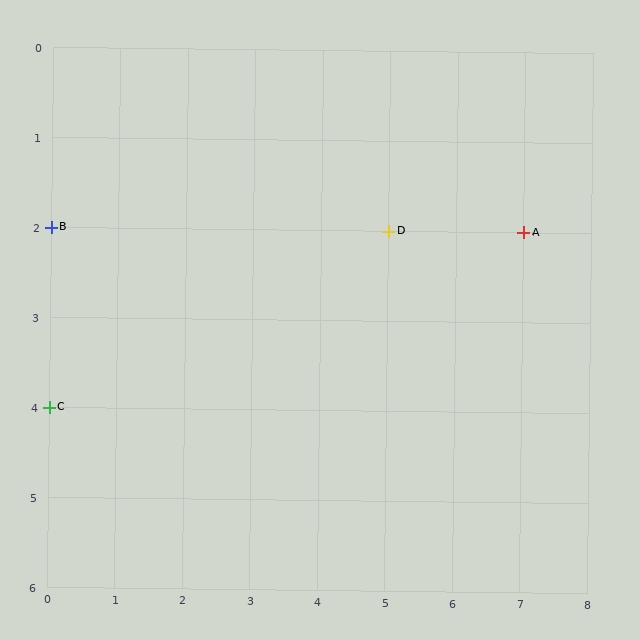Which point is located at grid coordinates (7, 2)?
Point A is at (7, 2).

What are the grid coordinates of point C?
Point C is at grid coordinates (0, 4).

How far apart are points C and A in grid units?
Points C and A are 7 columns and 2 rows apart (about 7.3 grid units diagonally).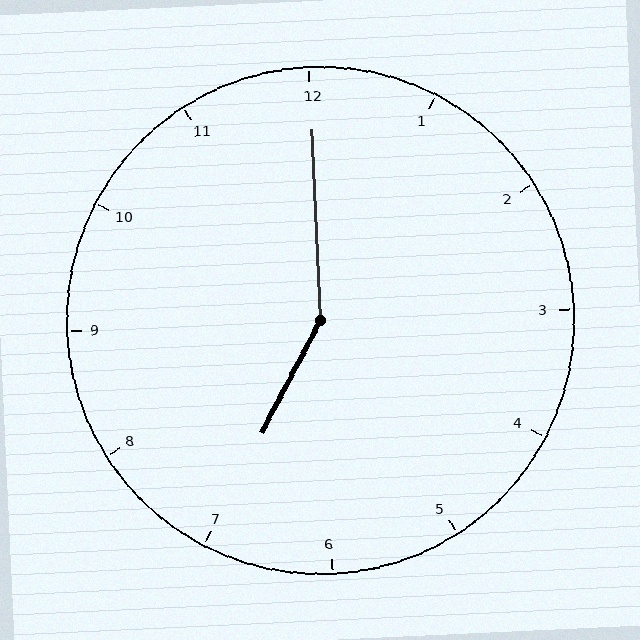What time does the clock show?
7:00.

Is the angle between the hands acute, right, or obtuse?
It is obtuse.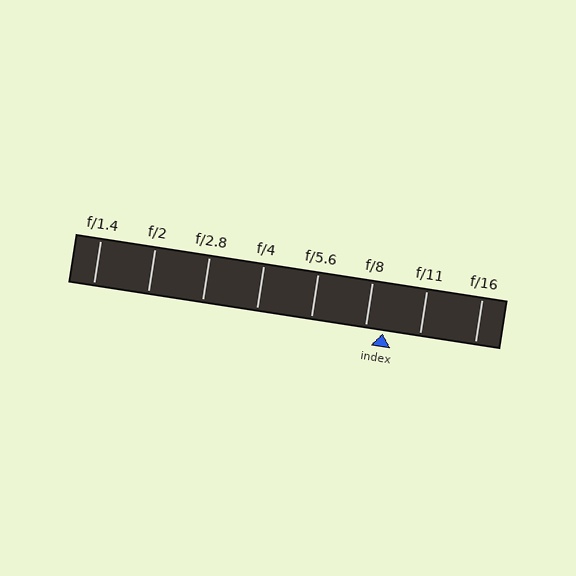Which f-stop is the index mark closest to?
The index mark is closest to f/8.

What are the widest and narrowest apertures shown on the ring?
The widest aperture shown is f/1.4 and the narrowest is f/16.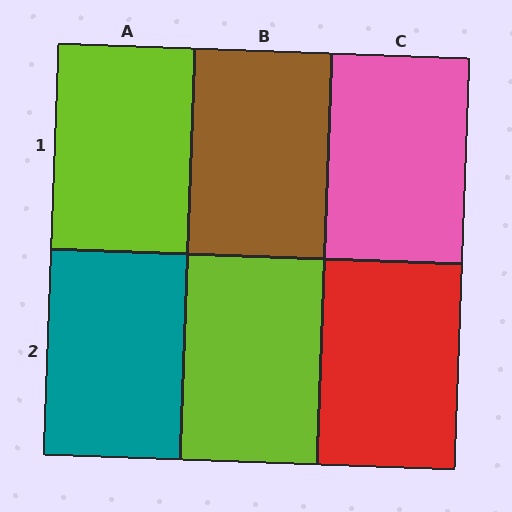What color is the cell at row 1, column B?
Brown.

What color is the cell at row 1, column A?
Lime.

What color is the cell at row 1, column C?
Pink.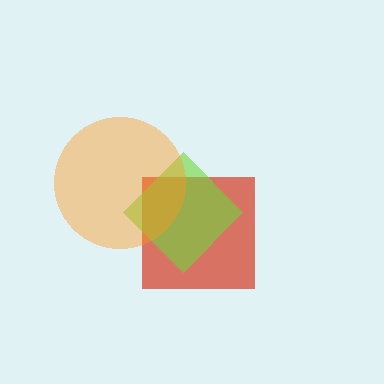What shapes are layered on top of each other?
The layered shapes are: a red square, a lime diamond, an orange circle.